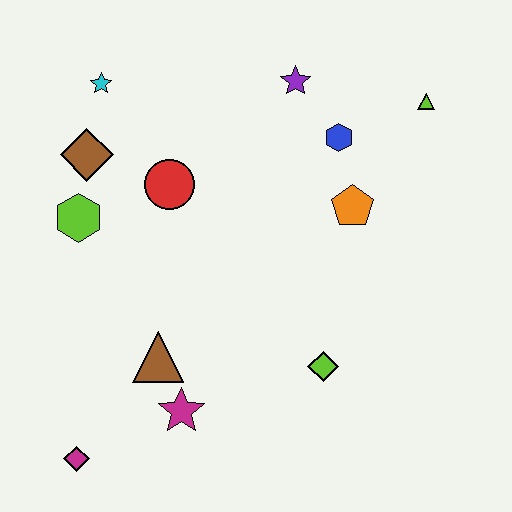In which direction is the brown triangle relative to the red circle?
The brown triangle is below the red circle.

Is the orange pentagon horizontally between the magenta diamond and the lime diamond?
No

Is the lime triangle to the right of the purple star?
Yes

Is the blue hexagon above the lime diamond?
Yes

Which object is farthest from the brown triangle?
The lime triangle is farthest from the brown triangle.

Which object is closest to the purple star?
The blue hexagon is closest to the purple star.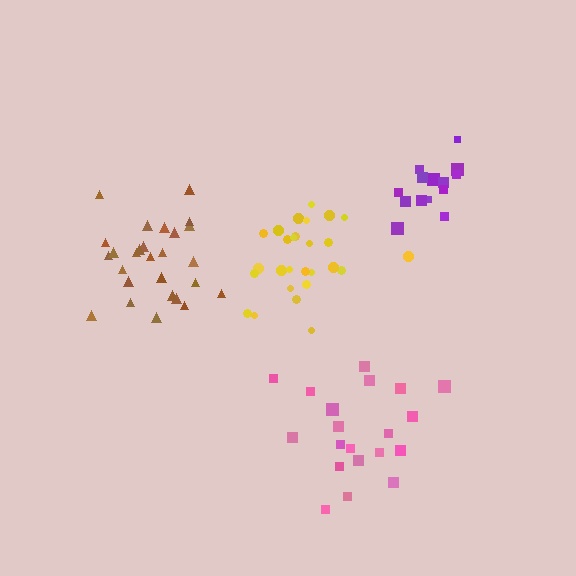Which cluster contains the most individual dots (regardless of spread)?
Brown (27).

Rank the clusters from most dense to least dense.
purple, brown, yellow, pink.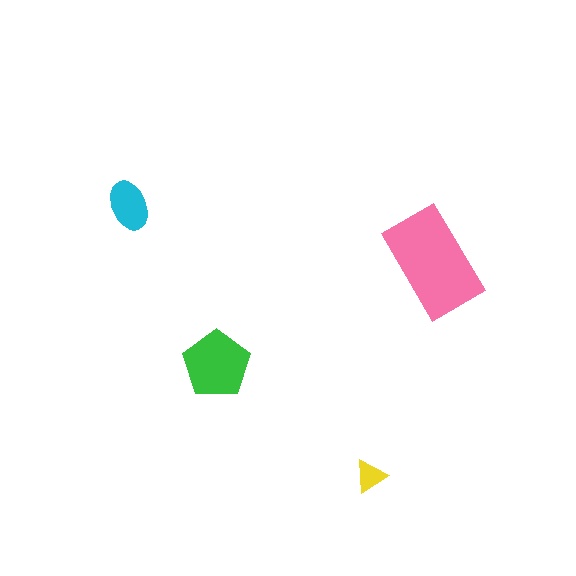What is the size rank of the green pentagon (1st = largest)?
2nd.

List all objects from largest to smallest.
The pink rectangle, the green pentagon, the cyan ellipse, the yellow triangle.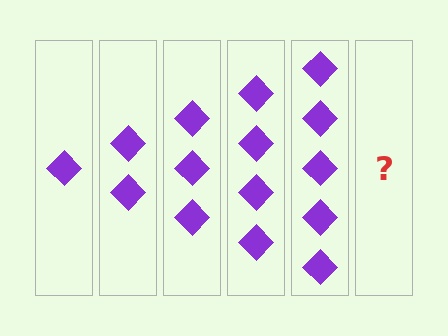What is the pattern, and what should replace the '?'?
The pattern is that each step adds one more diamond. The '?' should be 6 diamonds.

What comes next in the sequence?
The next element should be 6 diamonds.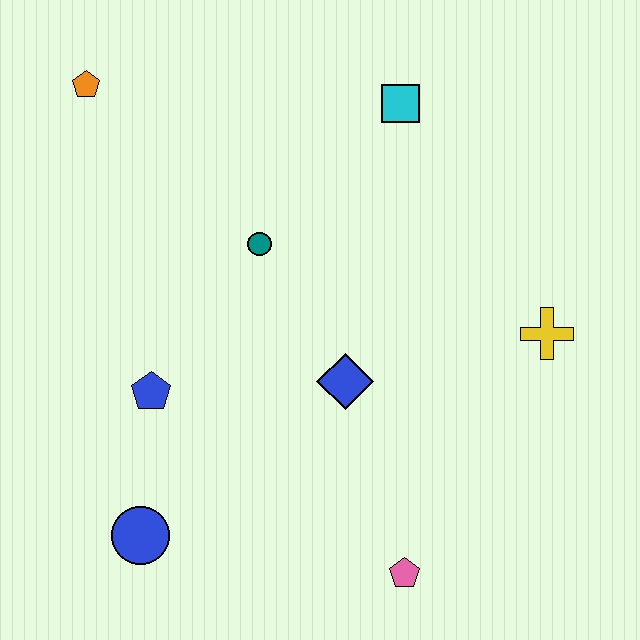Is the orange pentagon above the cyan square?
Yes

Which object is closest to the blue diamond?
The teal circle is closest to the blue diamond.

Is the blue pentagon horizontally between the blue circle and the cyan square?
Yes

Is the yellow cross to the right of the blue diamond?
Yes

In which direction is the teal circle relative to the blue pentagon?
The teal circle is above the blue pentagon.